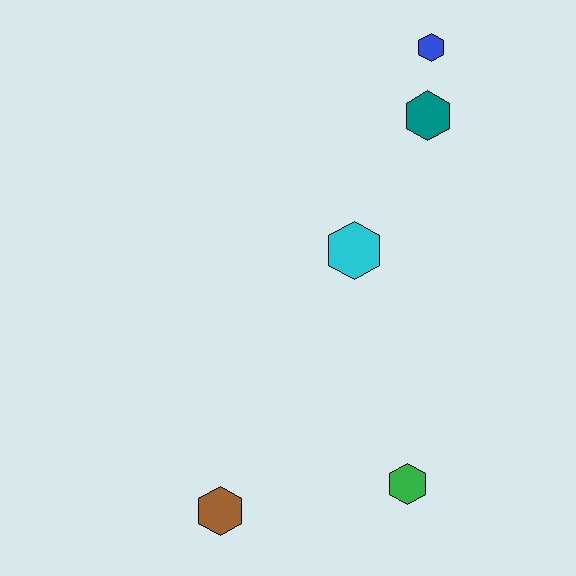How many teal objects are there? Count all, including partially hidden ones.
There is 1 teal object.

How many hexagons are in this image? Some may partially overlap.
There are 5 hexagons.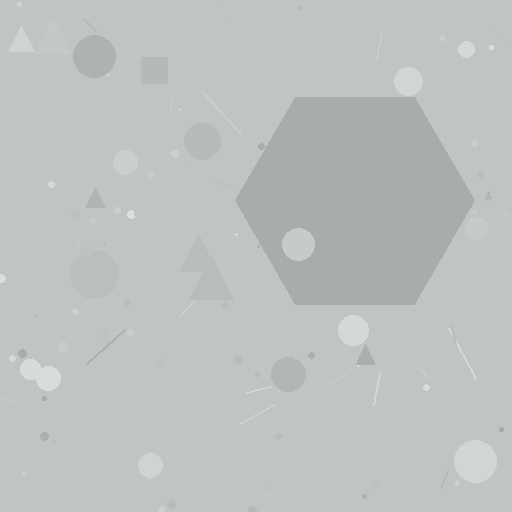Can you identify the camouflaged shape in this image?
The camouflaged shape is a hexagon.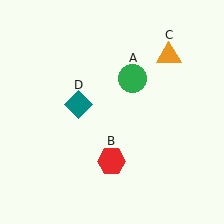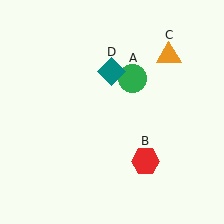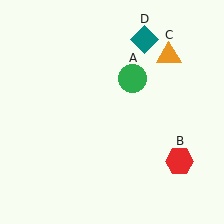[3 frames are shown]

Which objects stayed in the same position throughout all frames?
Green circle (object A) and orange triangle (object C) remained stationary.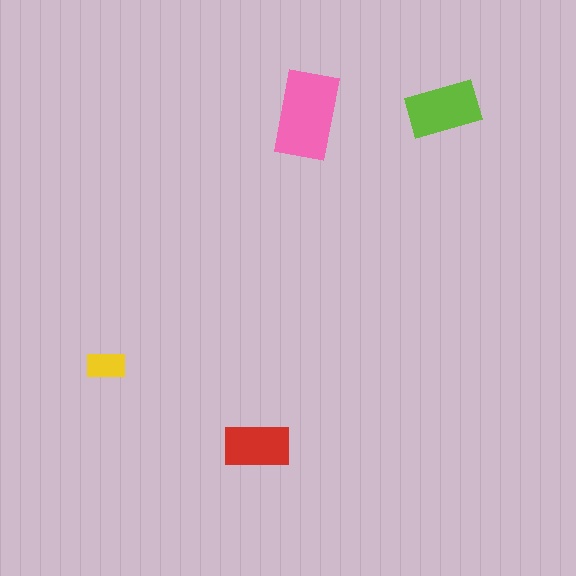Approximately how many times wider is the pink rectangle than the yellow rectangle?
About 2 times wider.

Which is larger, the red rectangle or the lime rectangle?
The lime one.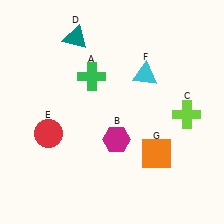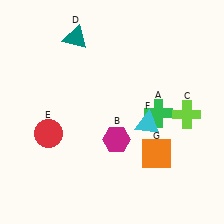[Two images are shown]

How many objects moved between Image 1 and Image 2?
2 objects moved between the two images.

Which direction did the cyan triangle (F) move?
The cyan triangle (F) moved down.